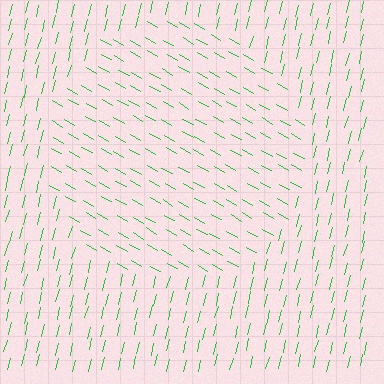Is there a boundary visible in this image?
Yes, there is a texture boundary formed by a change in line orientation.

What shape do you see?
I see a circle.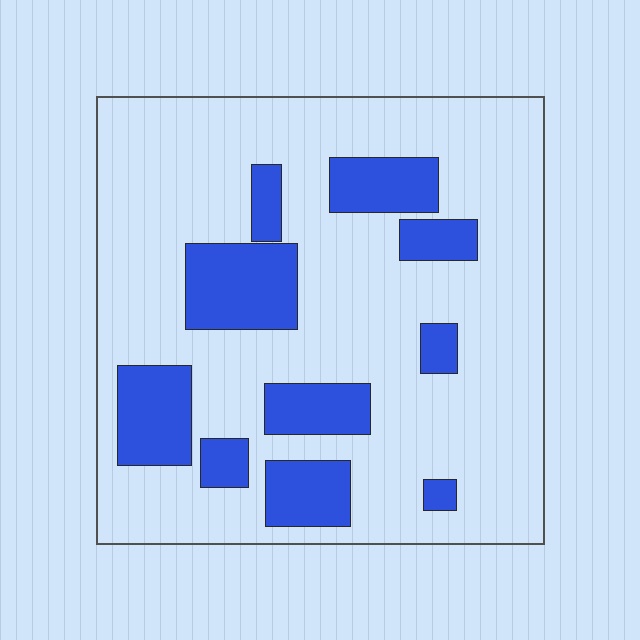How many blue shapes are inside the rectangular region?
10.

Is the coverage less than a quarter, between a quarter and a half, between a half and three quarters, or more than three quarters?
Less than a quarter.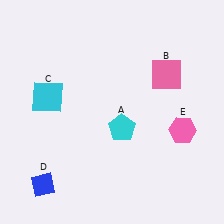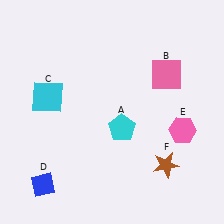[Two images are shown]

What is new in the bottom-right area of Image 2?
A brown star (F) was added in the bottom-right area of Image 2.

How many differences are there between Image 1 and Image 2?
There is 1 difference between the two images.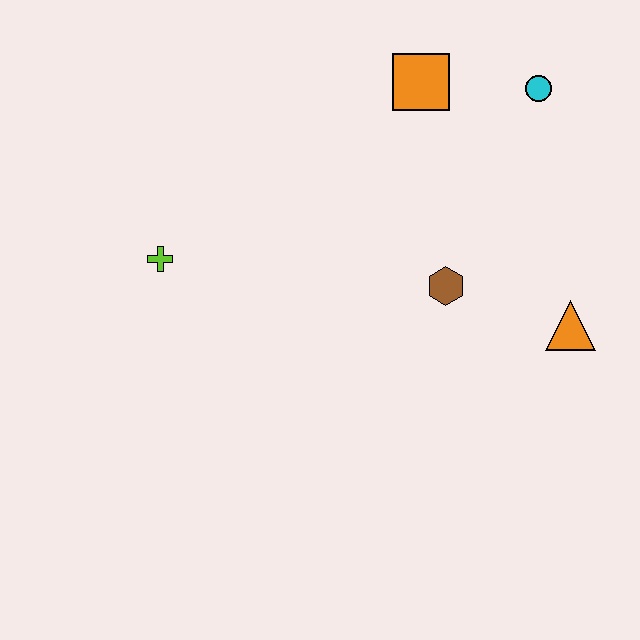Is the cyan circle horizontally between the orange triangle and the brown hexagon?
Yes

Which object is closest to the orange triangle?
The brown hexagon is closest to the orange triangle.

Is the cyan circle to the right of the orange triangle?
No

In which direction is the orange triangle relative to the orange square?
The orange triangle is below the orange square.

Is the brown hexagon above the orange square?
No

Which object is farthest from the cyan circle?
The lime cross is farthest from the cyan circle.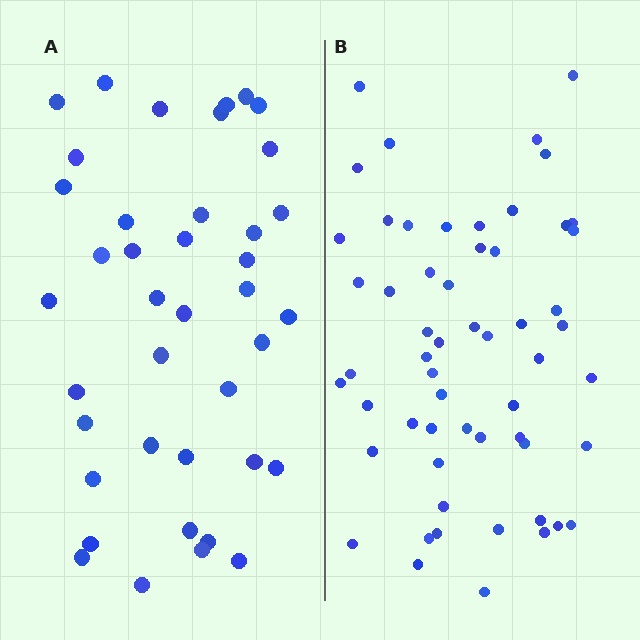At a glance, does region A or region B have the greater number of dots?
Region B (the right region) has more dots.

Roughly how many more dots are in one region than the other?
Region B has approximately 15 more dots than region A.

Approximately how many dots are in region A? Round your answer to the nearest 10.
About 40 dots.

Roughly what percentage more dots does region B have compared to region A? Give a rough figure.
About 40% more.